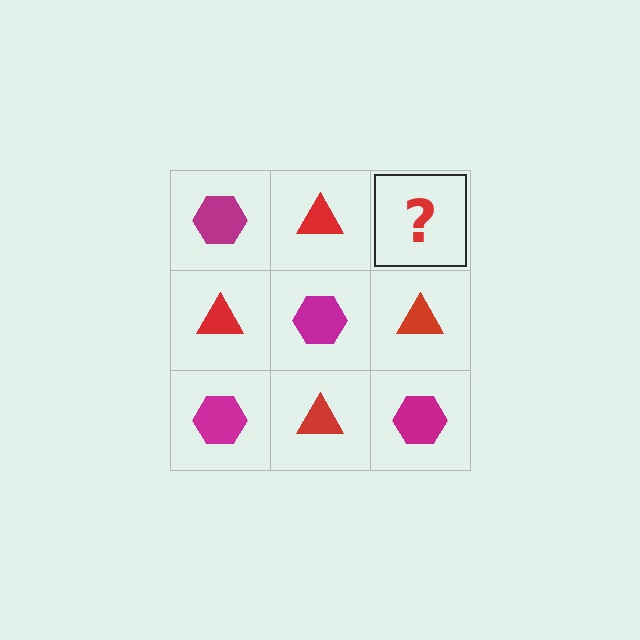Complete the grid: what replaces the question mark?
The question mark should be replaced with a magenta hexagon.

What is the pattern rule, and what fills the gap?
The rule is that it alternates magenta hexagon and red triangle in a checkerboard pattern. The gap should be filled with a magenta hexagon.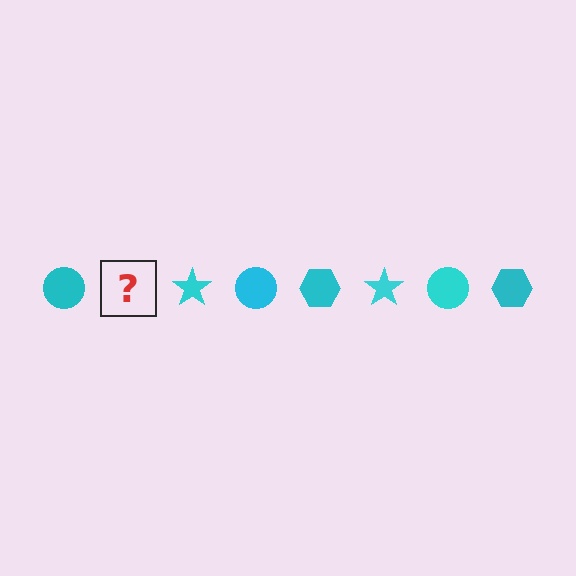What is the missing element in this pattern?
The missing element is a cyan hexagon.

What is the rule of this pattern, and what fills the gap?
The rule is that the pattern cycles through circle, hexagon, star shapes in cyan. The gap should be filled with a cyan hexagon.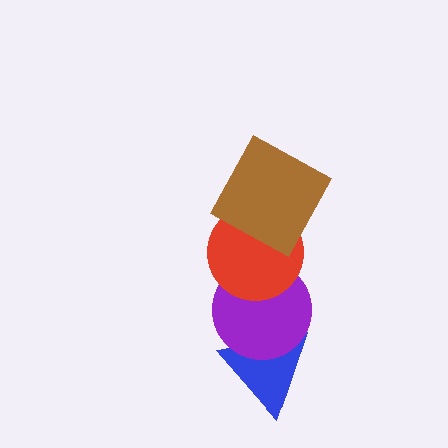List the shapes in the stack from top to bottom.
From top to bottom: the brown square, the red circle, the purple circle, the blue triangle.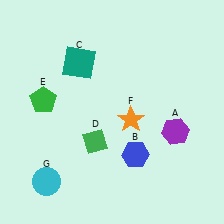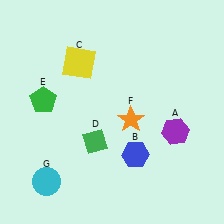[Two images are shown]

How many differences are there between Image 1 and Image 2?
There is 1 difference between the two images.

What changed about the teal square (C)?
In Image 1, C is teal. In Image 2, it changed to yellow.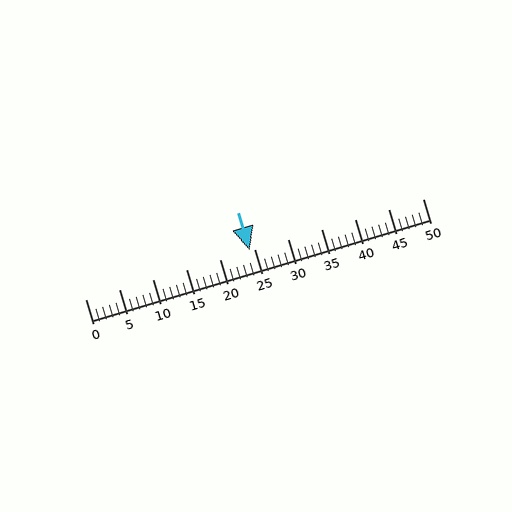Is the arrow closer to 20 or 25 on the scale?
The arrow is closer to 25.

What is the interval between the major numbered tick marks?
The major tick marks are spaced 5 units apart.